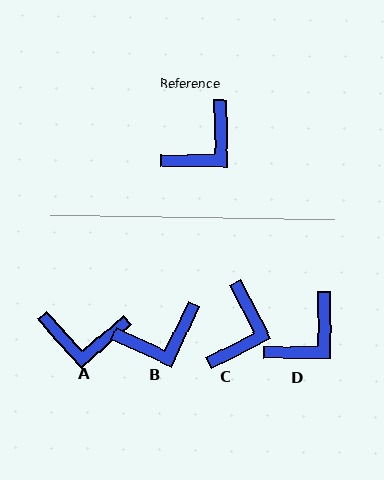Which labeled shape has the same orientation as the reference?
D.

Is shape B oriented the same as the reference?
No, it is off by about 26 degrees.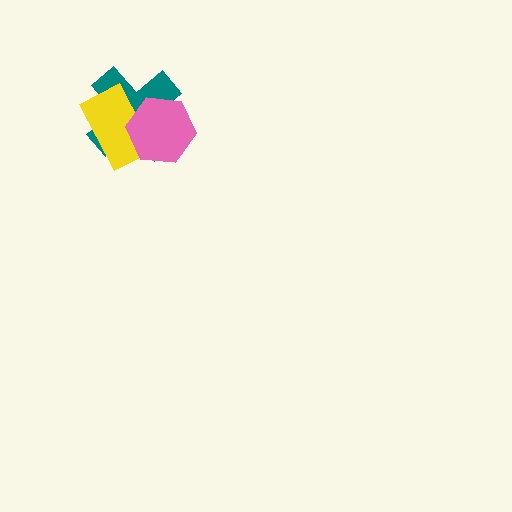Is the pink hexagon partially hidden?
No, no other shape covers it.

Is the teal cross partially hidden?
Yes, it is partially covered by another shape.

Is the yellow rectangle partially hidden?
Yes, it is partially covered by another shape.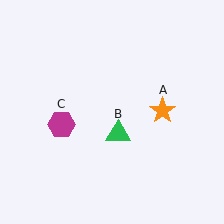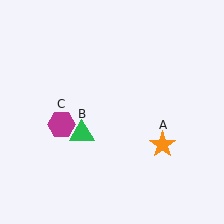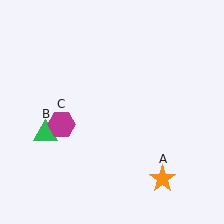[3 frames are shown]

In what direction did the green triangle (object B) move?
The green triangle (object B) moved left.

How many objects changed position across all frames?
2 objects changed position: orange star (object A), green triangle (object B).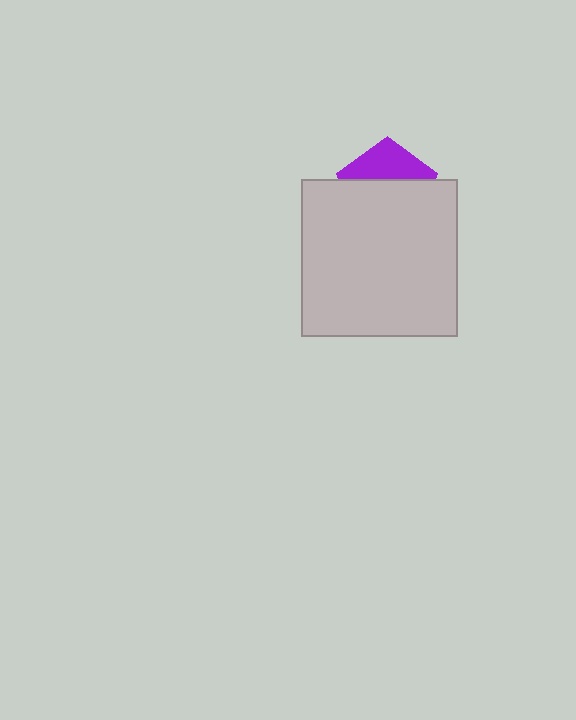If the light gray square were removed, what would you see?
You would see the complete purple pentagon.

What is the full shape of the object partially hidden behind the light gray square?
The partially hidden object is a purple pentagon.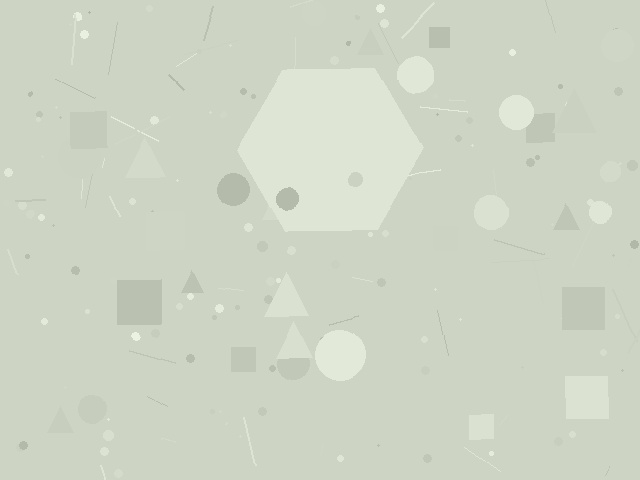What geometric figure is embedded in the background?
A hexagon is embedded in the background.